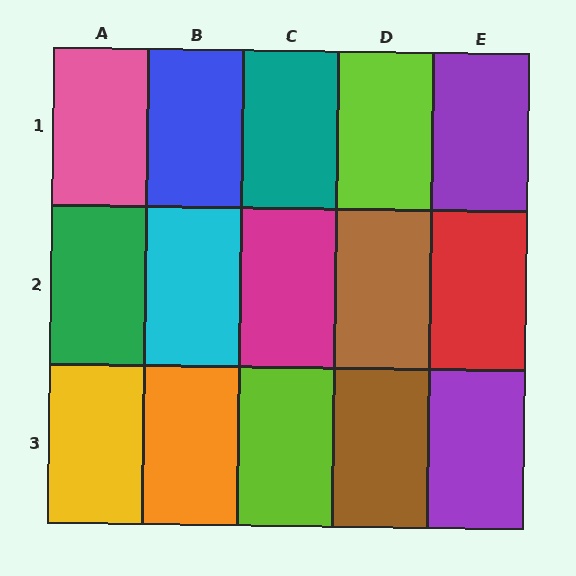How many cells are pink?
1 cell is pink.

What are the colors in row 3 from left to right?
Yellow, orange, lime, brown, purple.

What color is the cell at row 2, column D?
Brown.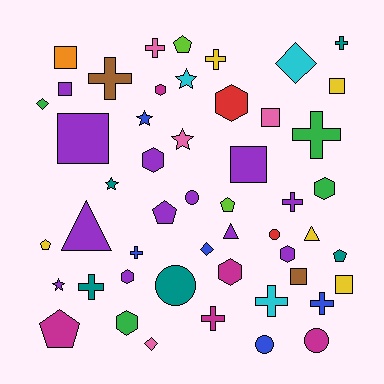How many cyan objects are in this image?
There are 3 cyan objects.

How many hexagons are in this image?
There are 8 hexagons.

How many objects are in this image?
There are 50 objects.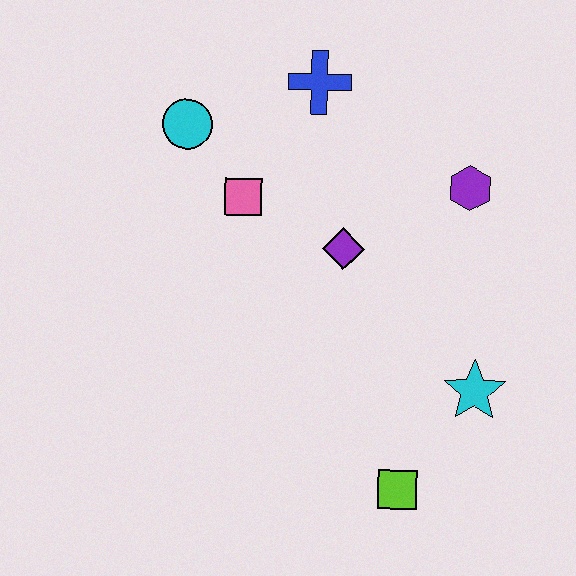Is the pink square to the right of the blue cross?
No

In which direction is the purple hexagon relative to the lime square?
The purple hexagon is above the lime square.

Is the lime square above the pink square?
No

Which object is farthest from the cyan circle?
The lime square is farthest from the cyan circle.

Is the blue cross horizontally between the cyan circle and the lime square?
Yes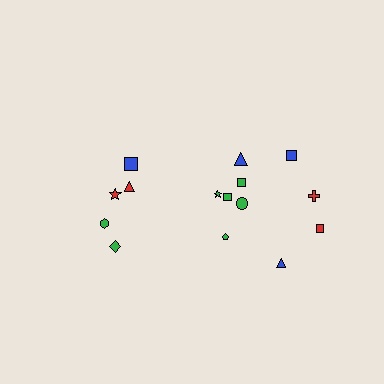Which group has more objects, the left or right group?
The right group.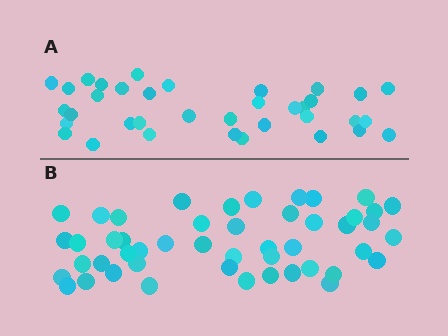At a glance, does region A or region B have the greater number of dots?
Region B (the bottom region) has more dots.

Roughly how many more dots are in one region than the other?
Region B has roughly 12 or so more dots than region A.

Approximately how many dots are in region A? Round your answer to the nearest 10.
About 40 dots. (The exact count is 36, which rounds to 40.)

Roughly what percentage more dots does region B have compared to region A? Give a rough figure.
About 35% more.